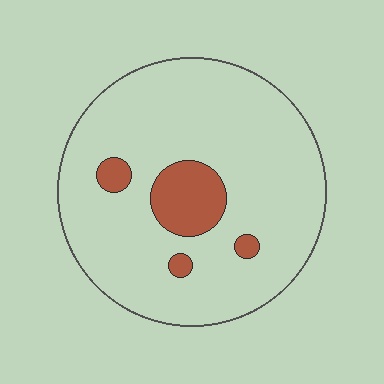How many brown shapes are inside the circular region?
4.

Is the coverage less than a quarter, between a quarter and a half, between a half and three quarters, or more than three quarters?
Less than a quarter.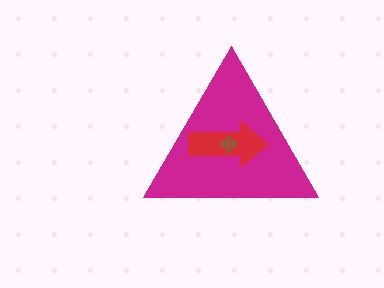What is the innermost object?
The brown cross.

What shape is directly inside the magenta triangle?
The red arrow.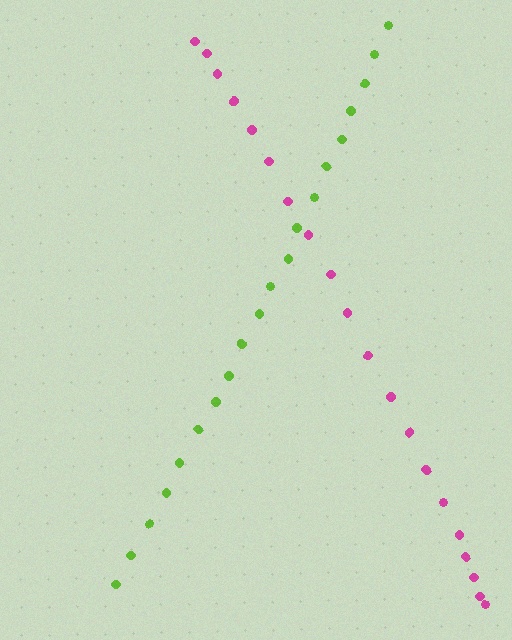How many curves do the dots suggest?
There are 2 distinct paths.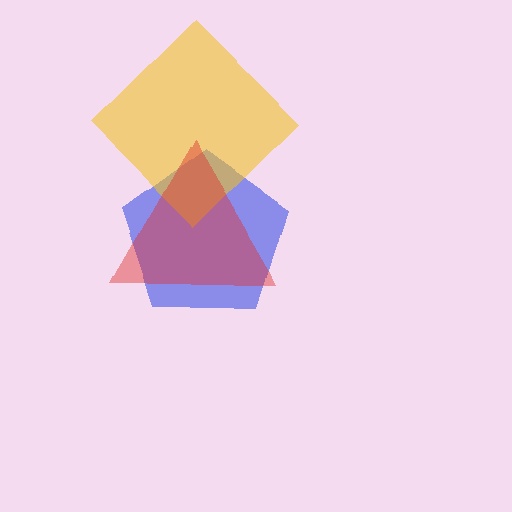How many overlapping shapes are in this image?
There are 3 overlapping shapes in the image.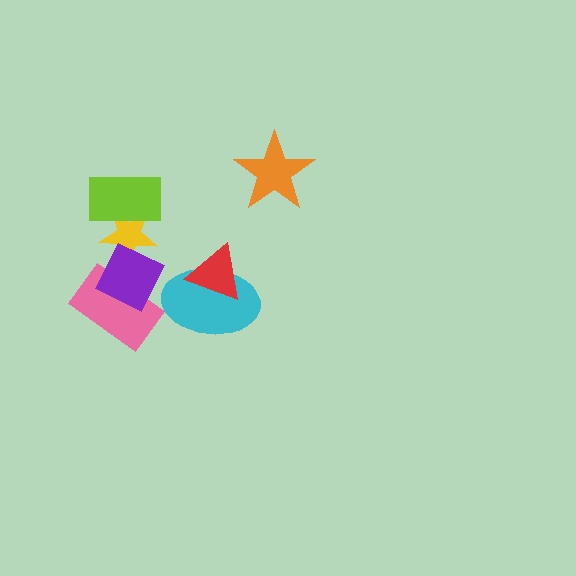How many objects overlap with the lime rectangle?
1 object overlaps with the lime rectangle.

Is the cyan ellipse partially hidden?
Yes, it is partially covered by another shape.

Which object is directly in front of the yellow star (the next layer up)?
The lime rectangle is directly in front of the yellow star.